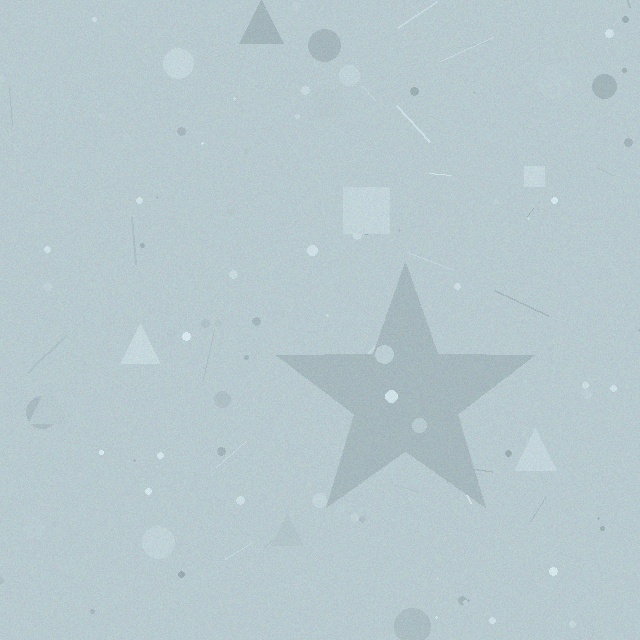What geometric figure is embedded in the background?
A star is embedded in the background.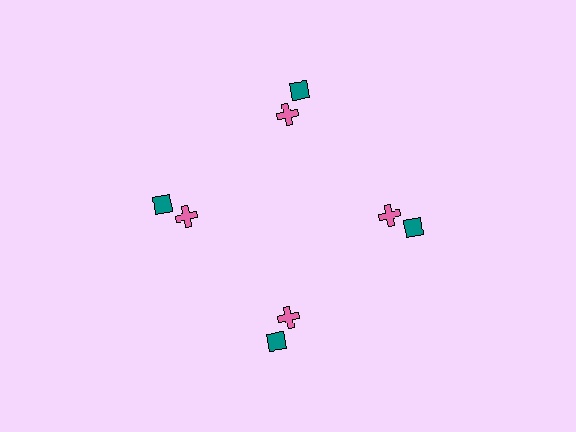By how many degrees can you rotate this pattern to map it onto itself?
The pattern maps onto itself every 90 degrees of rotation.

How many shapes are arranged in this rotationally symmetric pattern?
There are 8 shapes, arranged in 4 groups of 2.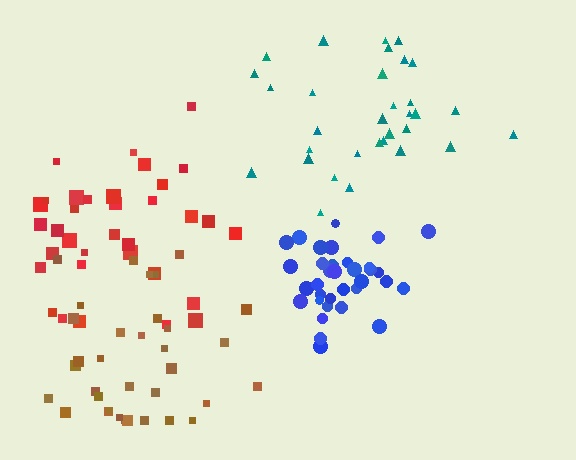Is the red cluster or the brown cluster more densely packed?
Brown.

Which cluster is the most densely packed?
Blue.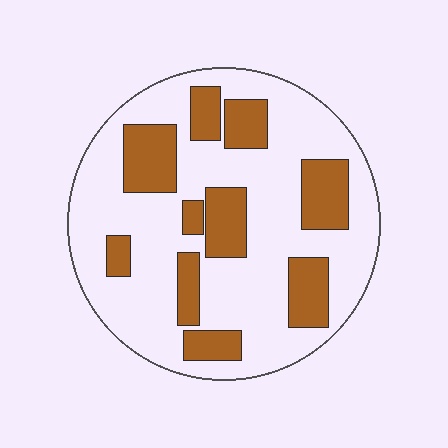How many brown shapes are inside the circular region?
10.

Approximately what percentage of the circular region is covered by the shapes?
Approximately 30%.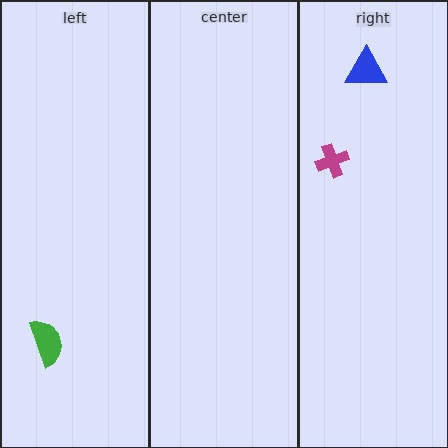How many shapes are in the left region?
1.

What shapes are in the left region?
The green semicircle.